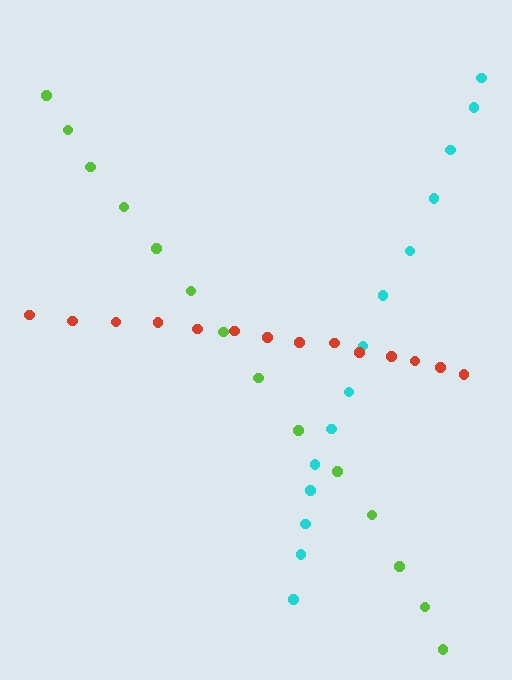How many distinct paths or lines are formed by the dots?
There are 3 distinct paths.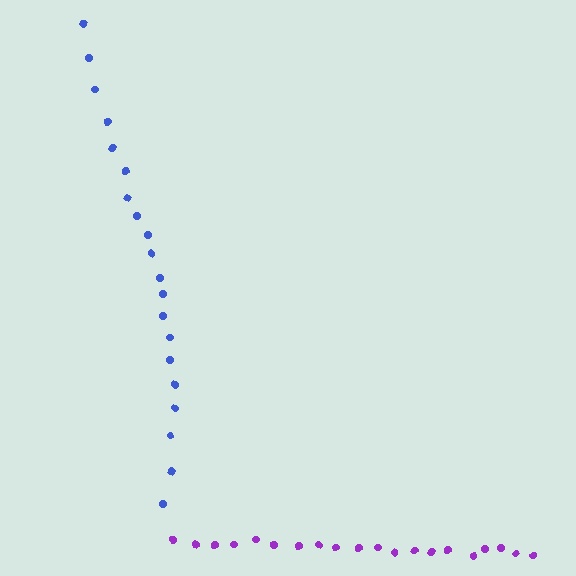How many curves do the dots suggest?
There are 2 distinct paths.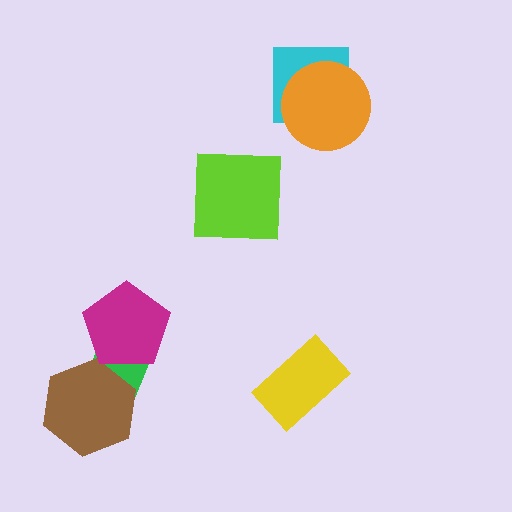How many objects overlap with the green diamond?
2 objects overlap with the green diamond.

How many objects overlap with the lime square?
0 objects overlap with the lime square.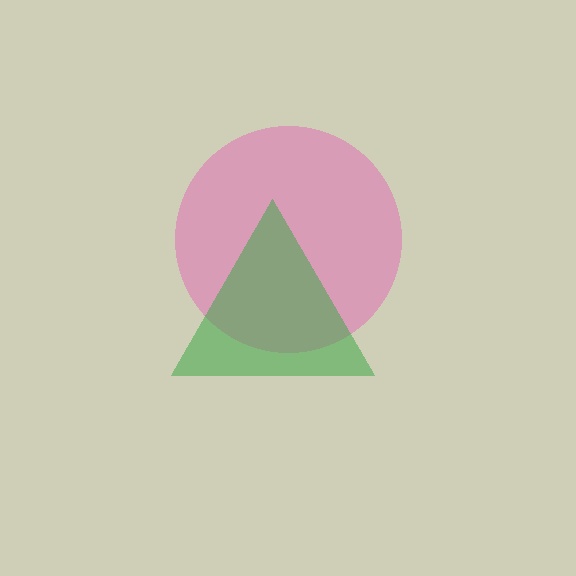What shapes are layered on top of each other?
The layered shapes are: a pink circle, a green triangle.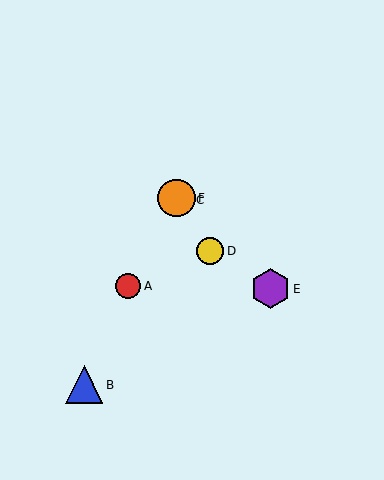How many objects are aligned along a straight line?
3 objects (C, D, F) are aligned along a straight line.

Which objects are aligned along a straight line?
Objects C, D, F are aligned along a straight line.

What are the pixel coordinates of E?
Object E is at (271, 289).